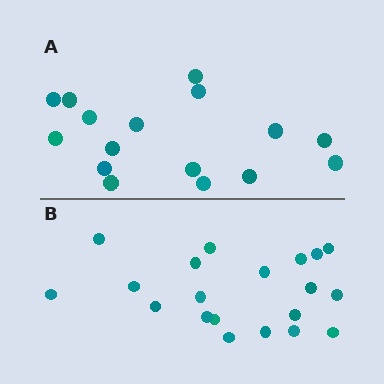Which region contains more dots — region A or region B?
Region B (the bottom region) has more dots.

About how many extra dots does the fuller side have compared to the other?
Region B has about 4 more dots than region A.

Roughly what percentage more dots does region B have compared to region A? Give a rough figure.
About 25% more.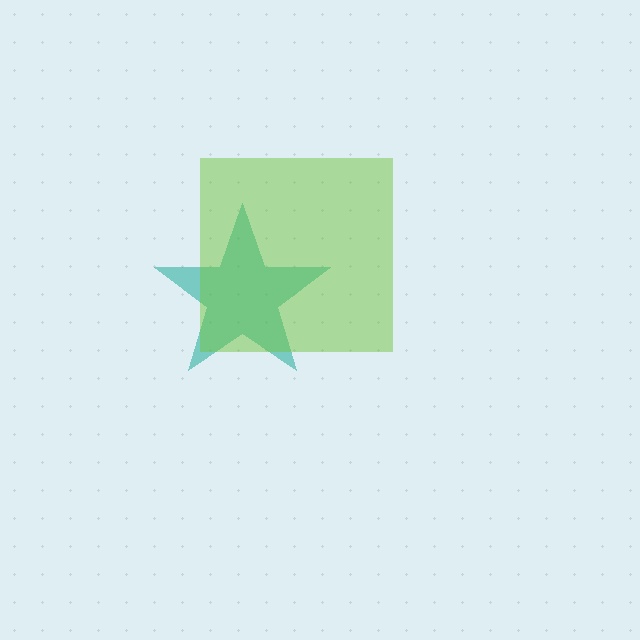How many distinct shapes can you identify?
There are 2 distinct shapes: a teal star, a lime square.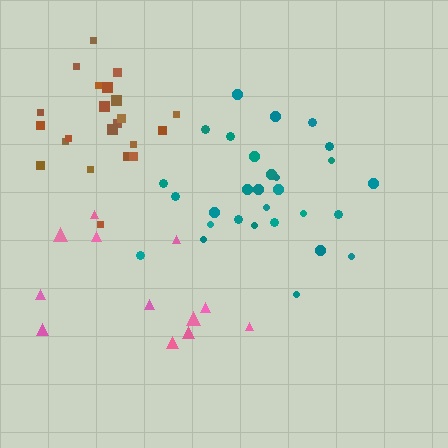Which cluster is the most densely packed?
Brown.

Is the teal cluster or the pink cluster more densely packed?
Teal.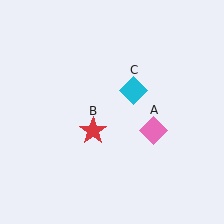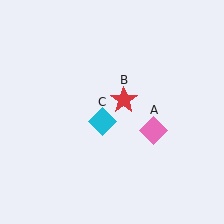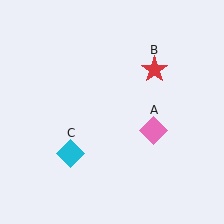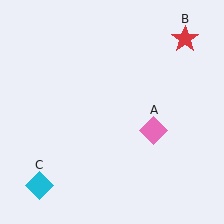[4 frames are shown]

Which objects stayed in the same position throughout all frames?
Pink diamond (object A) remained stationary.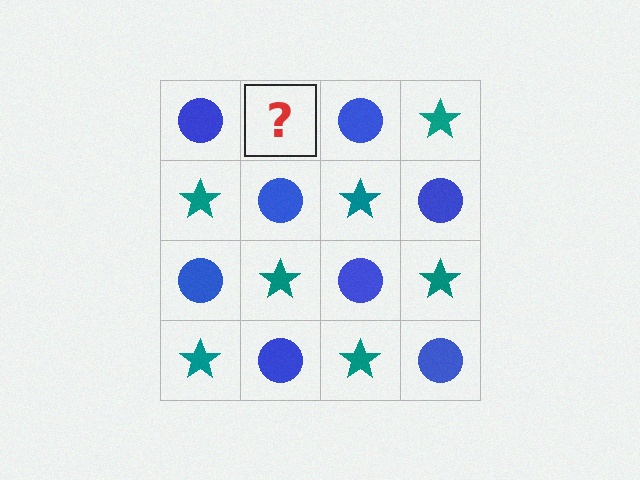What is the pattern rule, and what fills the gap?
The rule is that it alternates blue circle and teal star in a checkerboard pattern. The gap should be filled with a teal star.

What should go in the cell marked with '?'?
The missing cell should contain a teal star.